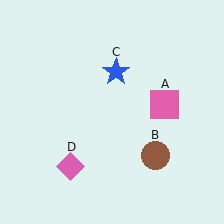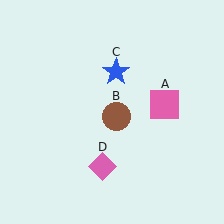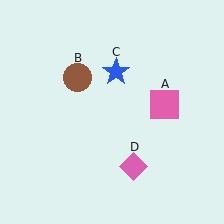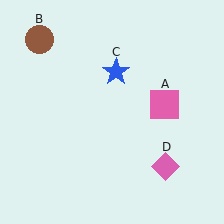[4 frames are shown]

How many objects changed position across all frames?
2 objects changed position: brown circle (object B), pink diamond (object D).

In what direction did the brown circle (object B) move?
The brown circle (object B) moved up and to the left.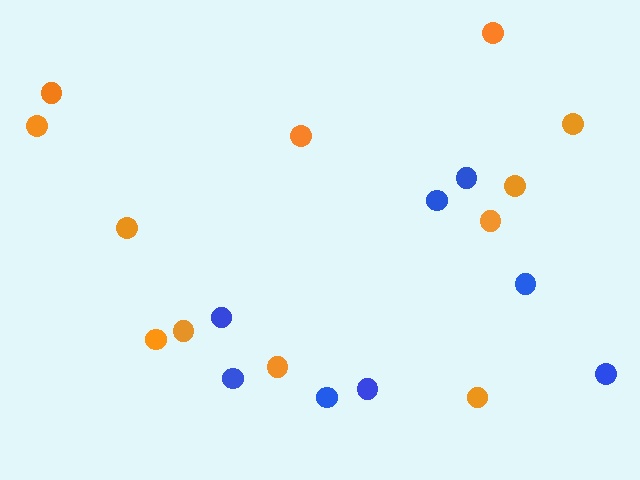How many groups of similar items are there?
There are 2 groups: one group of orange circles (12) and one group of blue circles (8).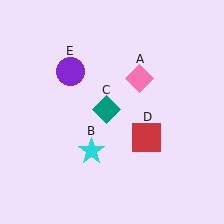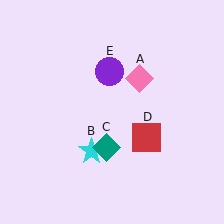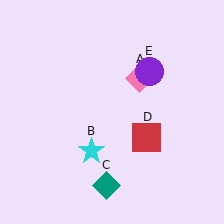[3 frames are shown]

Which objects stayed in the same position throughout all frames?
Pink diamond (object A) and cyan star (object B) and red square (object D) remained stationary.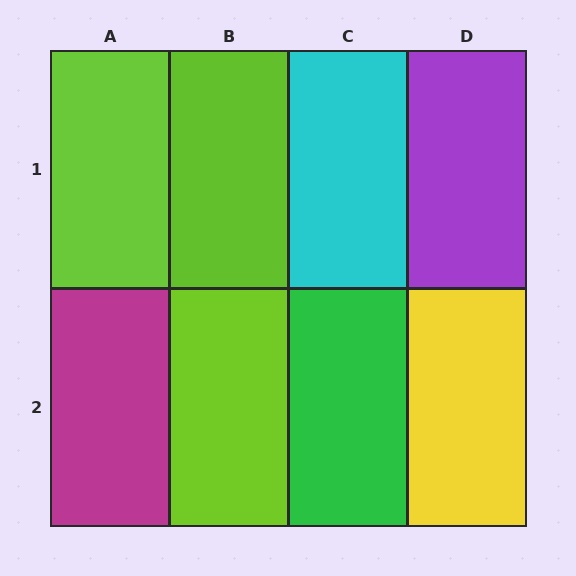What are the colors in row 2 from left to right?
Magenta, lime, green, yellow.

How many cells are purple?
1 cell is purple.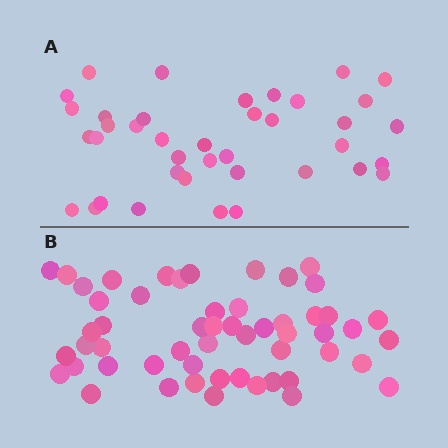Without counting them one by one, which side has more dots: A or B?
Region B (the bottom region) has more dots.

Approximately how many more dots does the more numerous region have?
Region B has approximately 15 more dots than region A.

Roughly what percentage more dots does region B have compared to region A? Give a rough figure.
About 40% more.